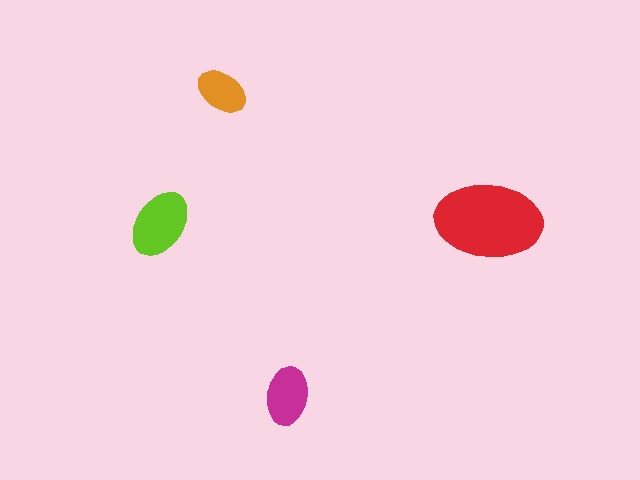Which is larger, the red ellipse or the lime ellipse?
The red one.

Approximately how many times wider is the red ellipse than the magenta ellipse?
About 2 times wider.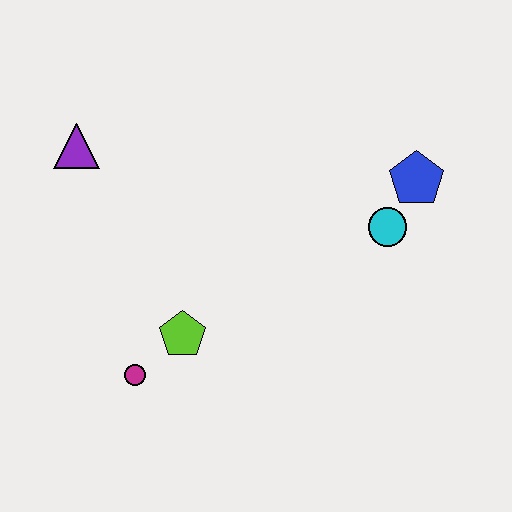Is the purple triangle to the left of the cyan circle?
Yes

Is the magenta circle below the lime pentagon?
Yes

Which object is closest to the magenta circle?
The lime pentagon is closest to the magenta circle.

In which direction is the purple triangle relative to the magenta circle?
The purple triangle is above the magenta circle.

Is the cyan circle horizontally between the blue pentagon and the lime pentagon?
Yes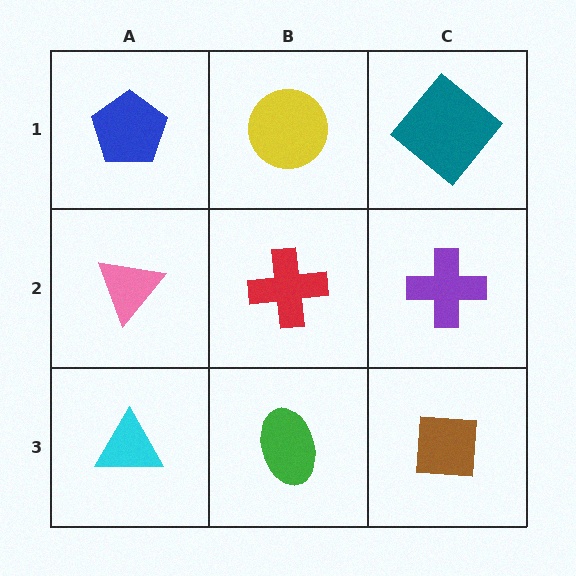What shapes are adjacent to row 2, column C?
A teal diamond (row 1, column C), a brown square (row 3, column C), a red cross (row 2, column B).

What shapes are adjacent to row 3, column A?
A pink triangle (row 2, column A), a green ellipse (row 3, column B).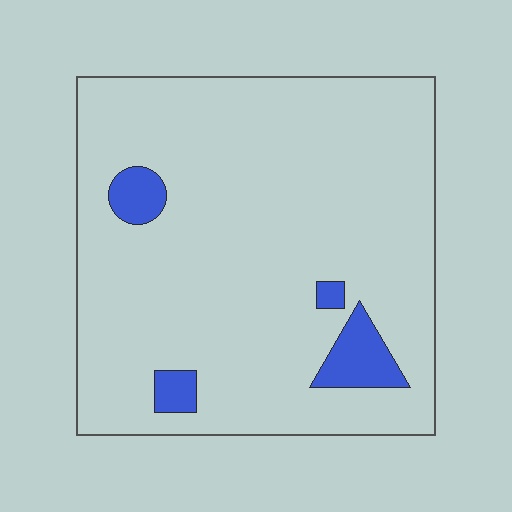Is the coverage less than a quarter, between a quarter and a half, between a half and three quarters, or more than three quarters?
Less than a quarter.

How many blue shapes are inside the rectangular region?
4.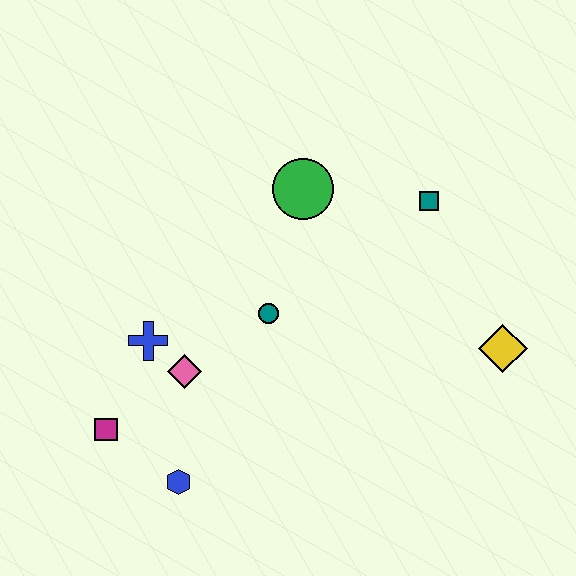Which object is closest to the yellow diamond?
The teal square is closest to the yellow diamond.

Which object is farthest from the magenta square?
The yellow diamond is farthest from the magenta square.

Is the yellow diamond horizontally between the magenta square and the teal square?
No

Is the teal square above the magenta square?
Yes